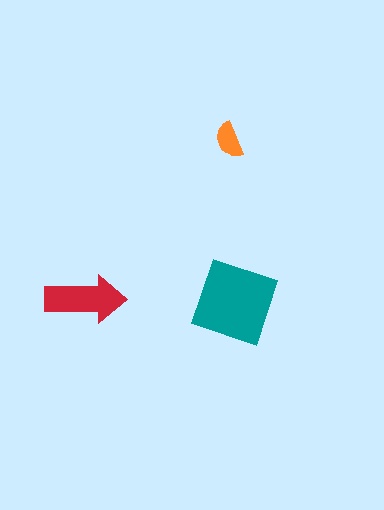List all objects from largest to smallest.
The teal diamond, the red arrow, the orange semicircle.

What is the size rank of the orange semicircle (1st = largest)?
3rd.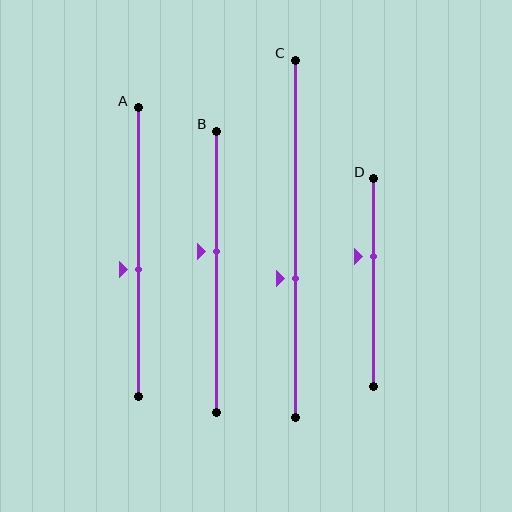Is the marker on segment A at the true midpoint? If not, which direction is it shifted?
No, the marker on segment A is shifted downward by about 6% of the segment length.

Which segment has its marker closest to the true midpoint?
Segment A has its marker closest to the true midpoint.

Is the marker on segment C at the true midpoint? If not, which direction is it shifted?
No, the marker on segment C is shifted downward by about 11% of the segment length.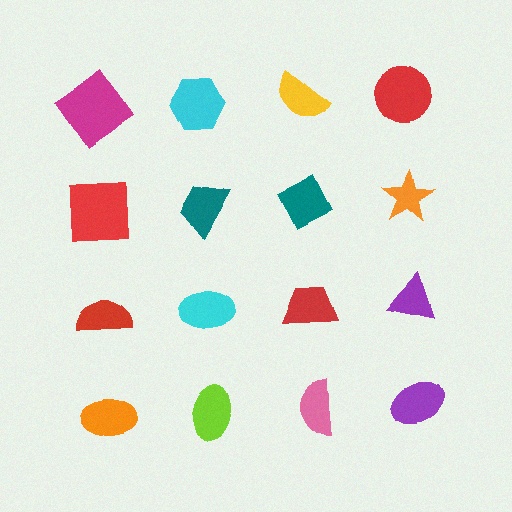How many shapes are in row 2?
4 shapes.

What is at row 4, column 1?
An orange ellipse.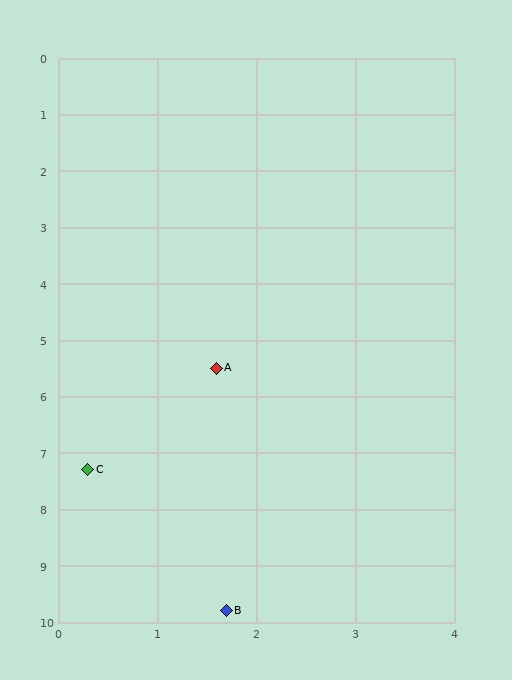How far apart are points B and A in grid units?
Points B and A are about 4.3 grid units apart.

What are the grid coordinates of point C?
Point C is at approximately (0.3, 7.3).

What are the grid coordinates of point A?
Point A is at approximately (1.6, 5.5).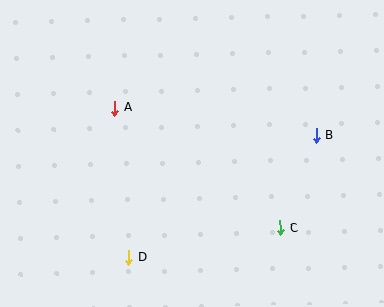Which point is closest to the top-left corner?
Point A is closest to the top-left corner.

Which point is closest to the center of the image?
Point A at (115, 108) is closest to the center.